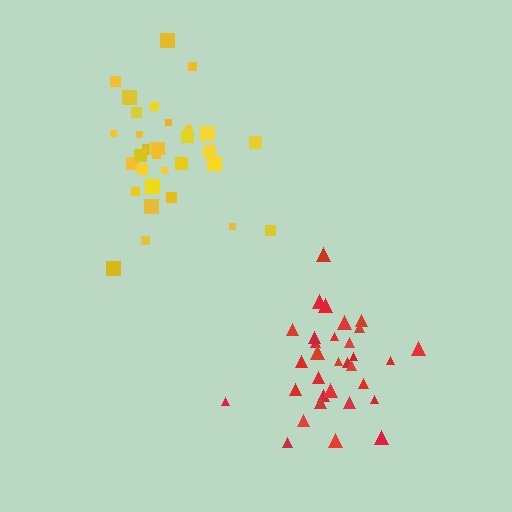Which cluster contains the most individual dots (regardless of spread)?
Red (33).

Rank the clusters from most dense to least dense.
red, yellow.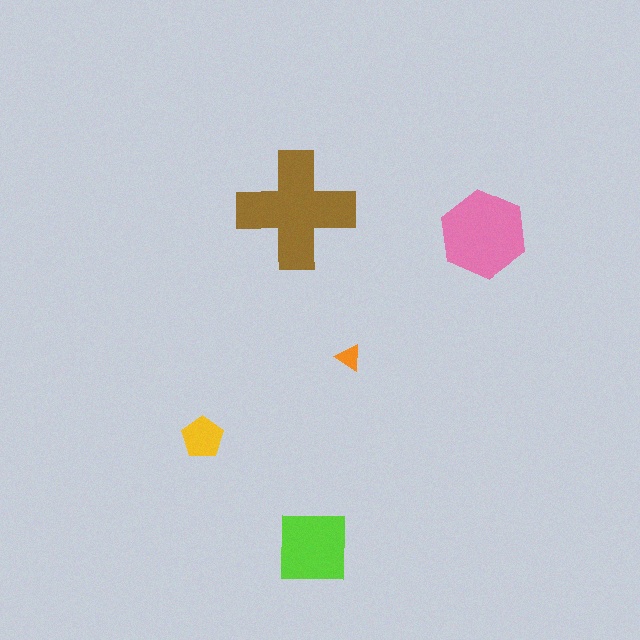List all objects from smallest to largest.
The orange triangle, the yellow pentagon, the lime square, the pink hexagon, the brown cross.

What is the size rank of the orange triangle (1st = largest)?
5th.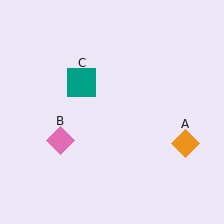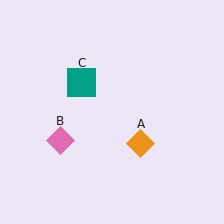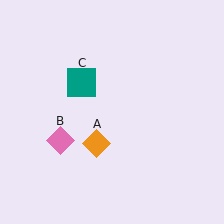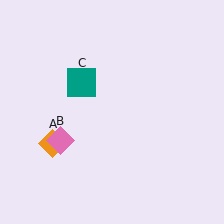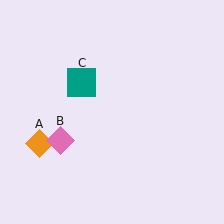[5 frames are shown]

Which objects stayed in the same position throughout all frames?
Pink diamond (object B) and teal square (object C) remained stationary.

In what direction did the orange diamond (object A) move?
The orange diamond (object A) moved left.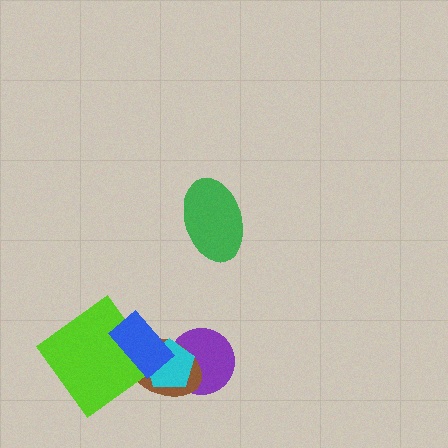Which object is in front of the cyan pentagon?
The blue rectangle is in front of the cyan pentagon.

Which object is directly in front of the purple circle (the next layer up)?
The brown ellipse is directly in front of the purple circle.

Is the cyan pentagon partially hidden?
Yes, it is partially covered by another shape.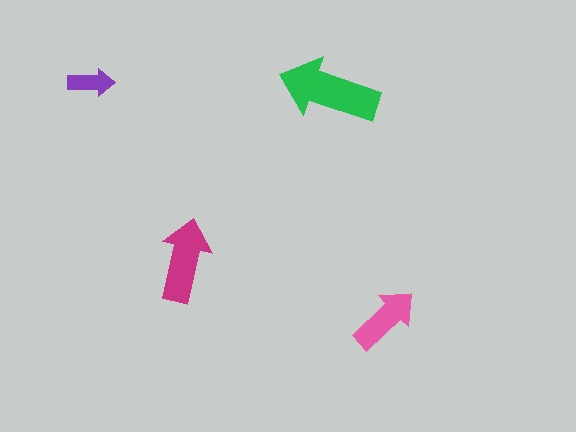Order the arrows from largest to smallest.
the green one, the magenta one, the pink one, the purple one.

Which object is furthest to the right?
The pink arrow is rightmost.